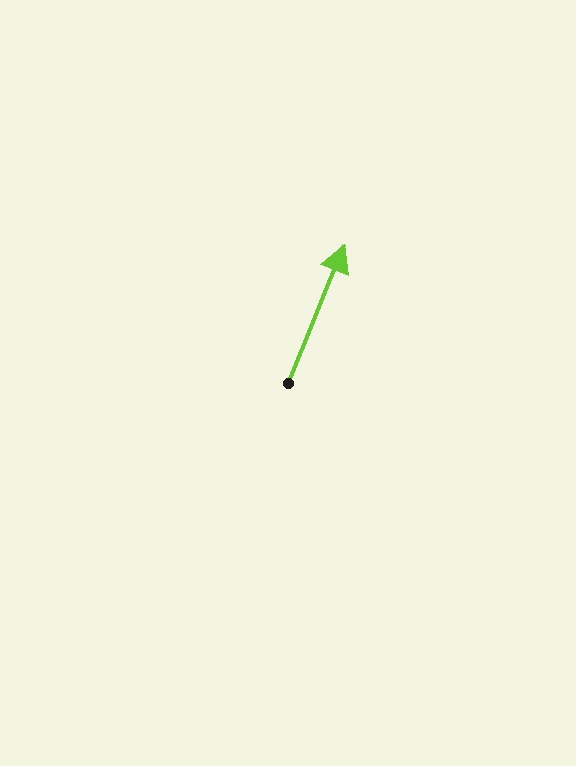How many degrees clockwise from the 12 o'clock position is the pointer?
Approximately 22 degrees.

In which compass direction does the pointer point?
North.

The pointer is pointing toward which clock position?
Roughly 1 o'clock.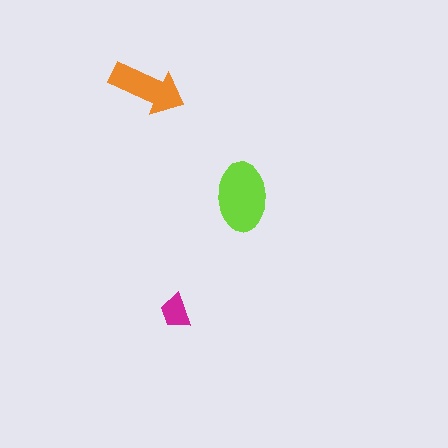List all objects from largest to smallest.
The lime ellipse, the orange arrow, the magenta trapezoid.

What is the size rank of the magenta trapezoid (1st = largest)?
3rd.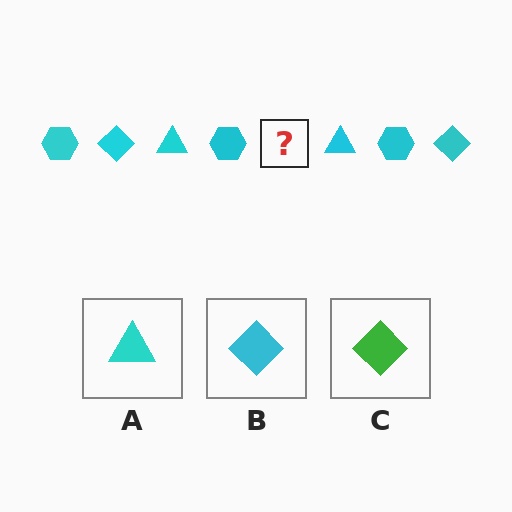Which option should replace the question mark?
Option B.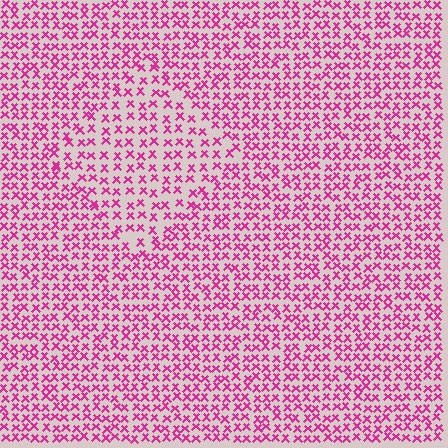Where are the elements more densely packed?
The elements are more densely packed outside the diamond boundary.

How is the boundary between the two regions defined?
The boundary is defined by a change in element density (approximately 1.5x ratio). All elements are the same color, size, and shape.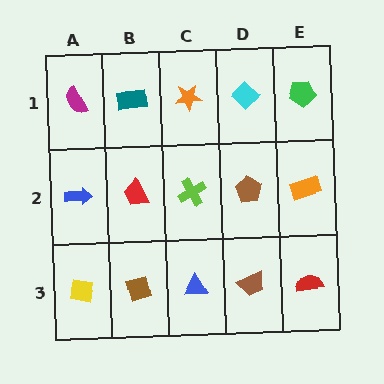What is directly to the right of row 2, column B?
A lime cross.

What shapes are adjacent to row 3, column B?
A red trapezoid (row 2, column B), a yellow square (row 3, column A), a blue triangle (row 3, column C).